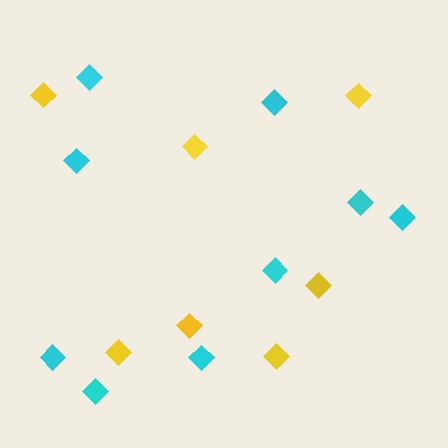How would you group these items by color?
There are 2 groups: one group of cyan diamonds (9) and one group of yellow diamonds (7).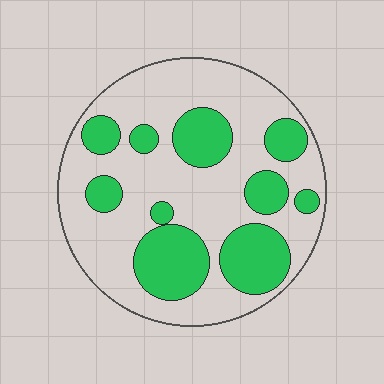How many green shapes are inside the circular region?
10.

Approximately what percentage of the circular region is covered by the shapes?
Approximately 35%.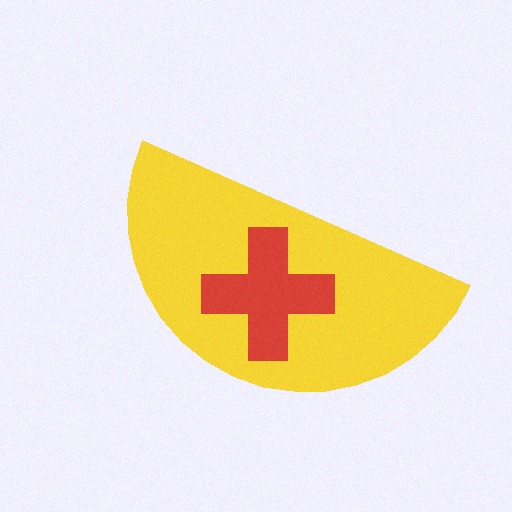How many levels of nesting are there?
2.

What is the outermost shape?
The yellow semicircle.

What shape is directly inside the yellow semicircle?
The red cross.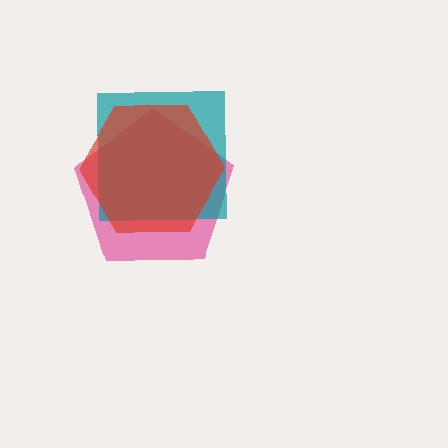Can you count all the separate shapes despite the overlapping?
Yes, there are 3 separate shapes.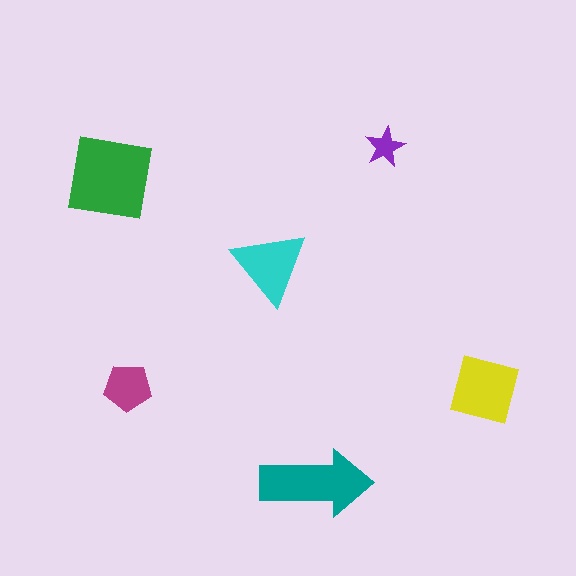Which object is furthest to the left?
The green square is leftmost.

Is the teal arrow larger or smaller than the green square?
Smaller.